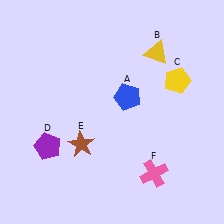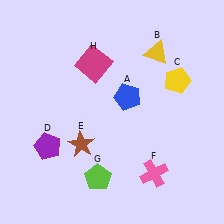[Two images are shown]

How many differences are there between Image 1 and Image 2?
There are 2 differences between the two images.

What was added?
A lime pentagon (G), a magenta square (H) were added in Image 2.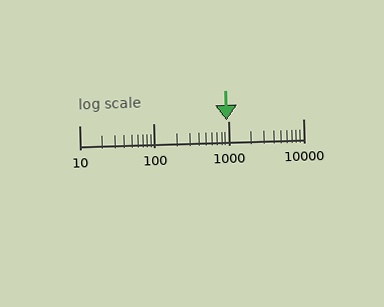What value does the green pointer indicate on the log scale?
The pointer indicates approximately 940.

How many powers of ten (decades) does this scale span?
The scale spans 3 decades, from 10 to 10000.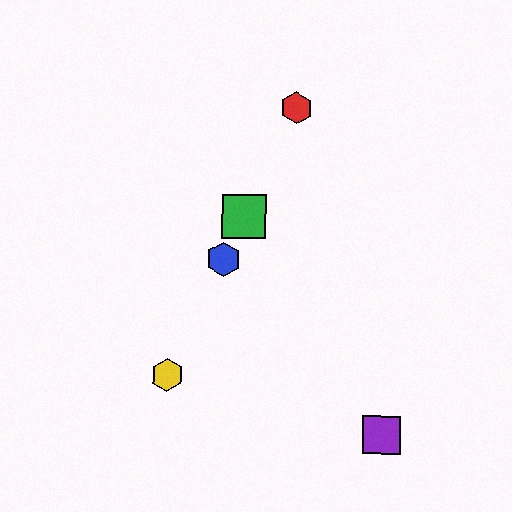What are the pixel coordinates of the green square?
The green square is at (244, 216).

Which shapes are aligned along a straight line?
The red hexagon, the blue hexagon, the green square, the yellow hexagon are aligned along a straight line.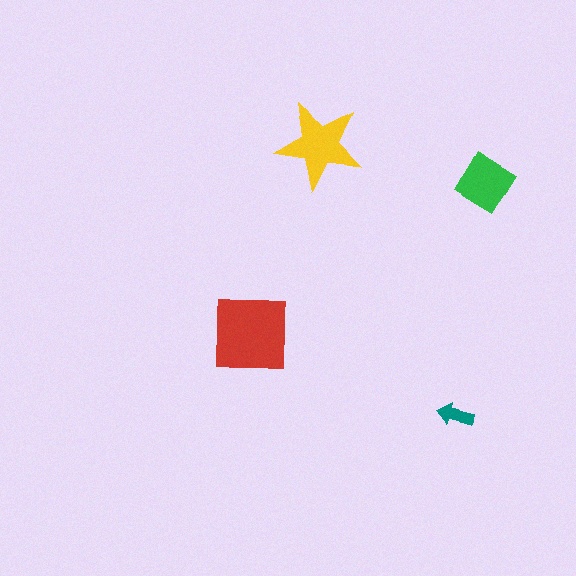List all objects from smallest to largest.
The teal arrow, the green diamond, the yellow star, the red square.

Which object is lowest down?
The teal arrow is bottommost.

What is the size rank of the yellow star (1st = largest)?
2nd.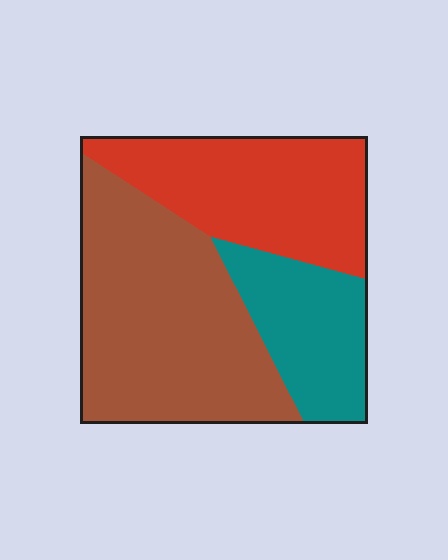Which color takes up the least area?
Teal, at roughly 20%.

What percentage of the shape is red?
Red takes up about one third (1/3) of the shape.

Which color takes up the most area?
Brown, at roughly 45%.